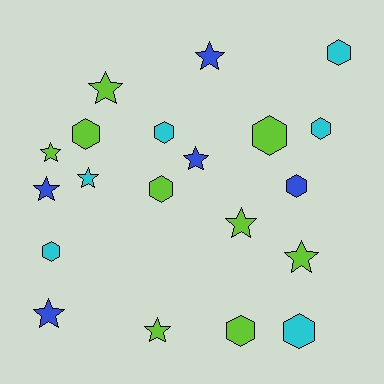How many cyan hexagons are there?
There are 5 cyan hexagons.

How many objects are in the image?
There are 20 objects.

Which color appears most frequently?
Lime, with 9 objects.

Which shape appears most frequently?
Star, with 10 objects.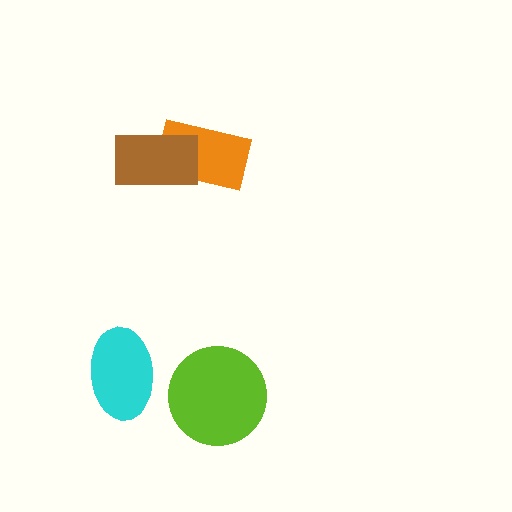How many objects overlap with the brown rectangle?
1 object overlaps with the brown rectangle.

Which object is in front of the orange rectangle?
The brown rectangle is in front of the orange rectangle.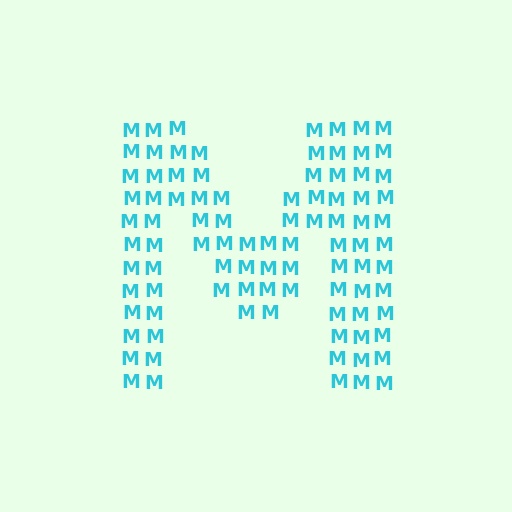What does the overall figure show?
The overall figure shows the letter M.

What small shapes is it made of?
It is made of small letter M's.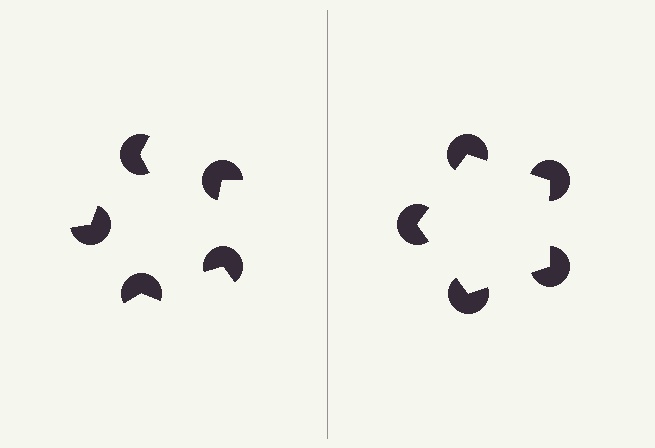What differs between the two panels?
The pac-man discs are positioned identically on both sides; only the wedge orientations differ. On the right they align to a pentagon; on the left they are misaligned.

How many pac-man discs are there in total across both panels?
10 — 5 on each side.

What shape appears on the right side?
An illusory pentagon.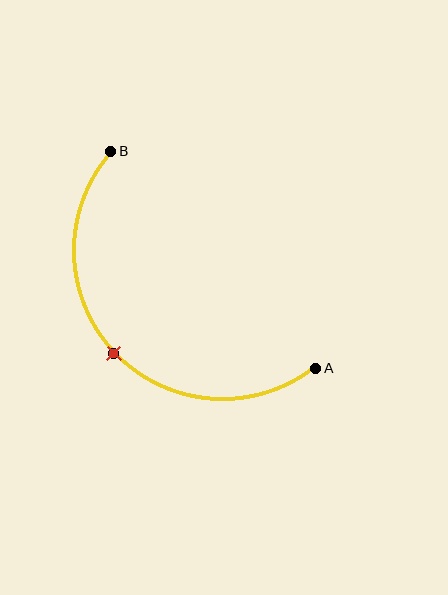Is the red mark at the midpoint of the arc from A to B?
Yes. The red mark lies on the arc at equal arc-length from both A and B — it is the arc midpoint.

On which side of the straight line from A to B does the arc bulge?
The arc bulges below and to the left of the straight line connecting A and B.